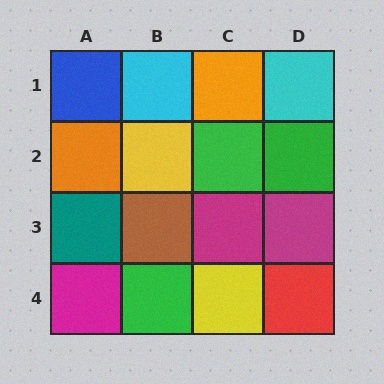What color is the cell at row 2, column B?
Yellow.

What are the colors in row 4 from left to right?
Magenta, green, yellow, red.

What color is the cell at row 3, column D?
Magenta.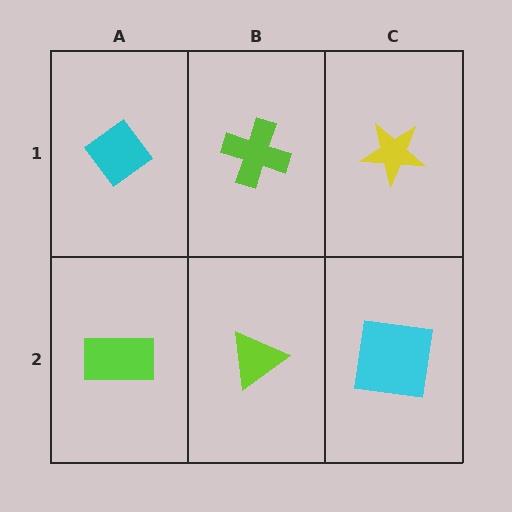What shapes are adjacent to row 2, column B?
A lime cross (row 1, column B), a lime rectangle (row 2, column A), a cyan square (row 2, column C).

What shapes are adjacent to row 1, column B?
A lime triangle (row 2, column B), a cyan diamond (row 1, column A), a yellow star (row 1, column C).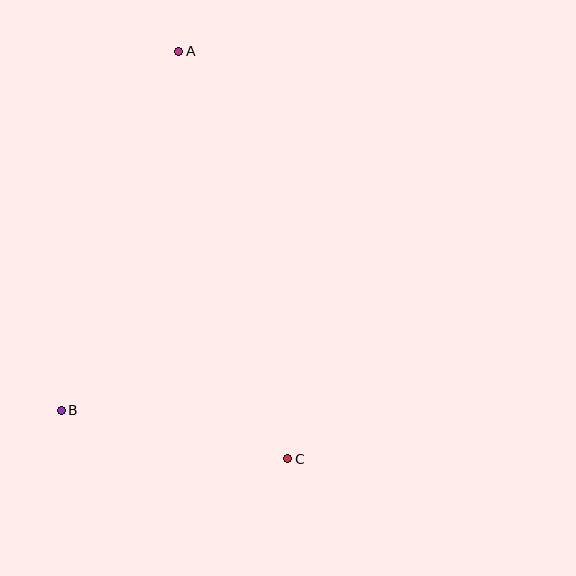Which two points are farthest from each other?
Points A and C are farthest from each other.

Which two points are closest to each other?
Points B and C are closest to each other.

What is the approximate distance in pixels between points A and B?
The distance between A and B is approximately 378 pixels.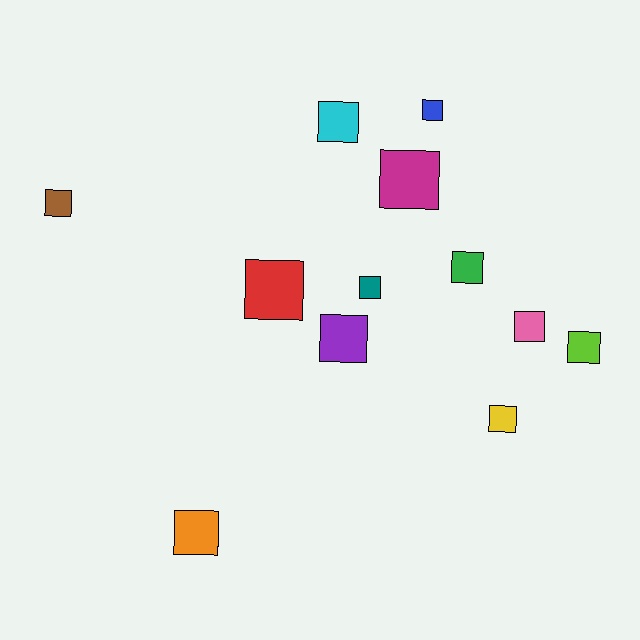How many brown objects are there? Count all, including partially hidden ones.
There is 1 brown object.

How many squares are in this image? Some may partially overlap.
There are 12 squares.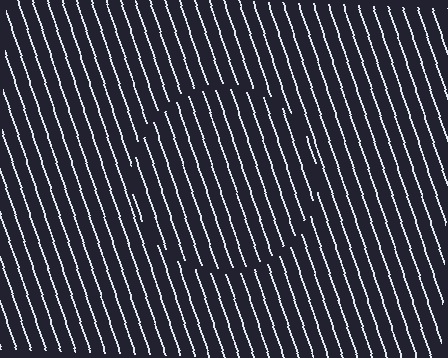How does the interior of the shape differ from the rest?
The interior of the shape contains the same grating, shifted by half a period — the contour is defined by the phase discontinuity where line-ends from the inner and outer gratings abut.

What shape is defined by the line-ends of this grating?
An illusory circle. The interior of the shape contains the same grating, shifted by half a period — the contour is defined by the phase discontinuity where line-ends from the inner and outer gratings abut.